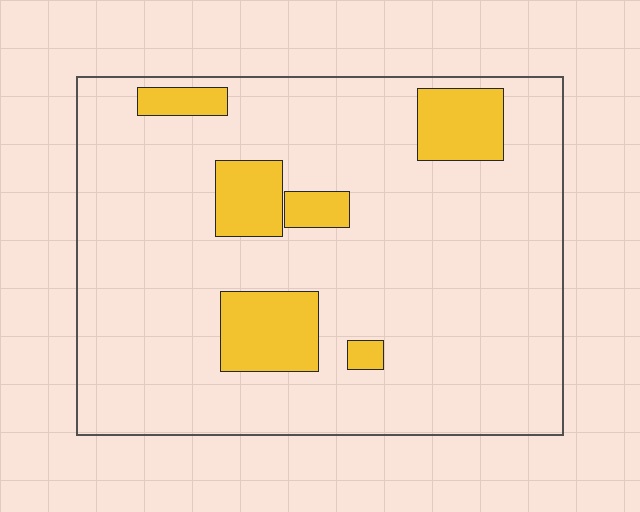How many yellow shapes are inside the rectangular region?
6.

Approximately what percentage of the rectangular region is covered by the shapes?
Approximately 15%.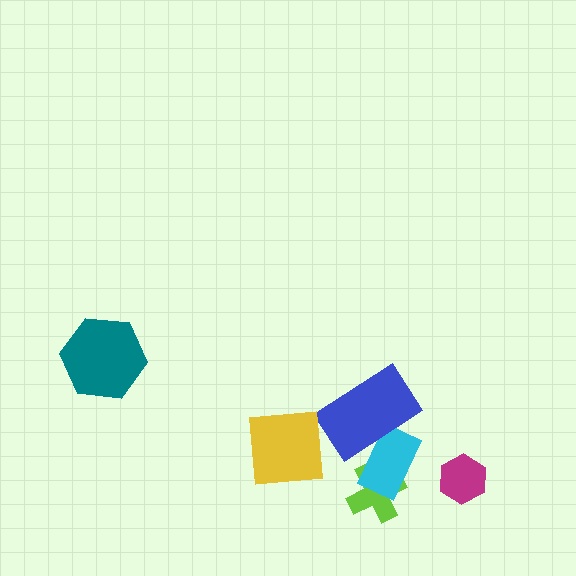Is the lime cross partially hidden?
Yes, it is partially covered by another shape.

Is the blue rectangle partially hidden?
No, no other shape covers it.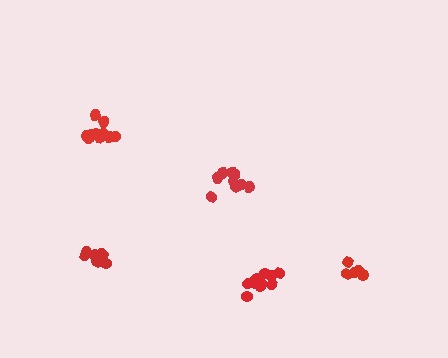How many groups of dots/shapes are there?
There are 5 groups.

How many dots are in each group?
Group 1: 10 dots, Group 2: 5 dots, Group 3: 10 dots, Group 4: 8 dots, Group 5: 11 dots (44 total).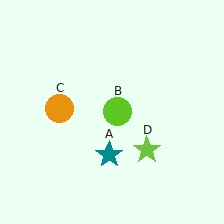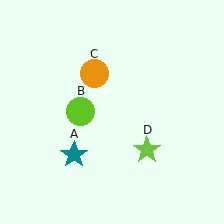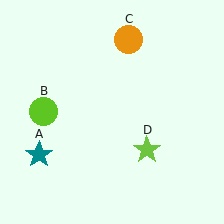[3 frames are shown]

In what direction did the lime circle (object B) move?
The lime circle (object B) moved left.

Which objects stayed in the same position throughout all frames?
Lime star (object D) remained stationary.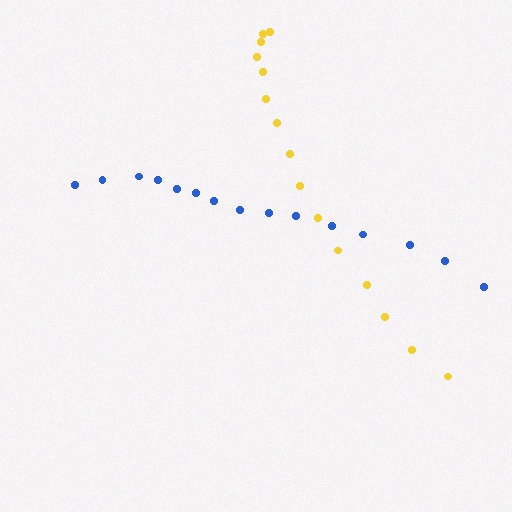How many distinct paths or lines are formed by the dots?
There are 2 distinct paths.